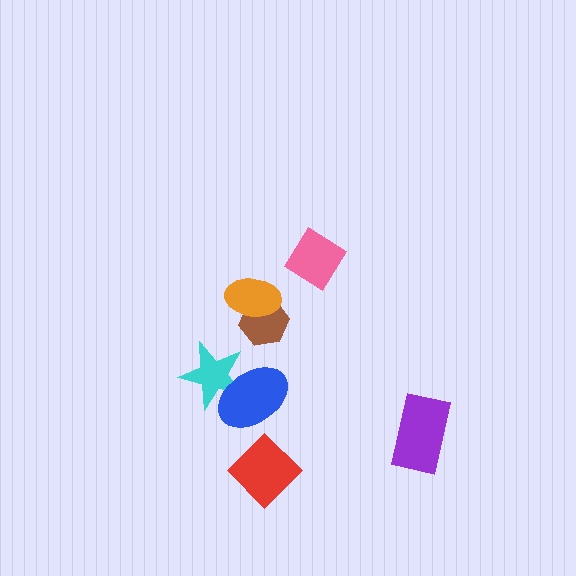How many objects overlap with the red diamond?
0 objects overlap with the red diamond.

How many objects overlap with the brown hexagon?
1 object overlaps with the brown hexagon.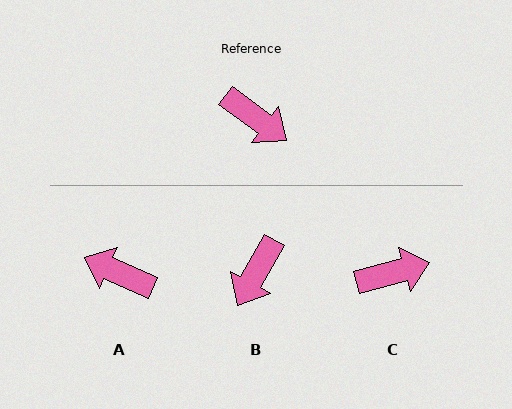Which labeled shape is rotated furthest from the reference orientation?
A, about 168 degrees away.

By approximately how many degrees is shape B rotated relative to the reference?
Approximately 83 degrees clockwise.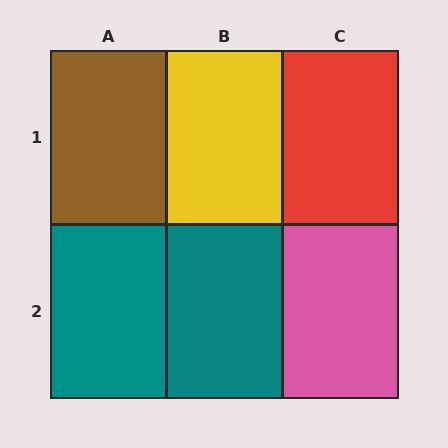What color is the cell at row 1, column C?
Red.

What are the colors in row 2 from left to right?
Teal, teal, pink.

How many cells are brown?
1 cell is brown.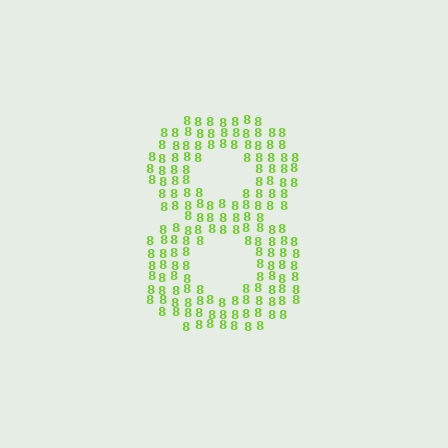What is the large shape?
The large shape is the digit 8.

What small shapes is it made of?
It is made of small digit 8's.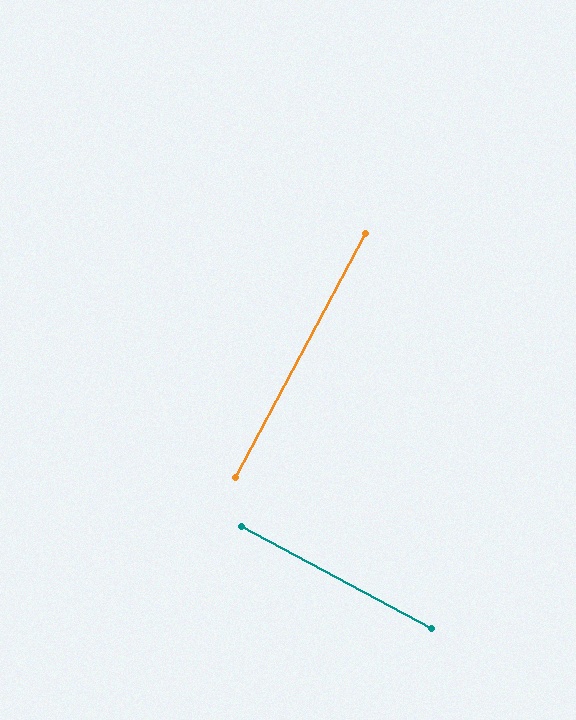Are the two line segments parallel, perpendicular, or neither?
Perpendicular — they meet at approximately 90°.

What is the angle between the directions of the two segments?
Approximately 90 degrees.